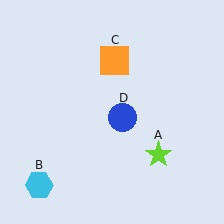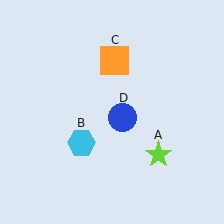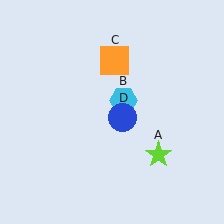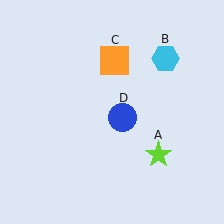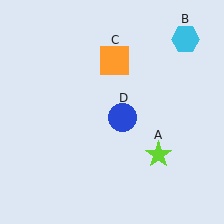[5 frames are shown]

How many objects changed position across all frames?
1 object changed position: cyan hexagon (object B).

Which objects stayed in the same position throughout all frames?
Lime star (object A) and orange square (object C) and blue circle (object D) remained stationary.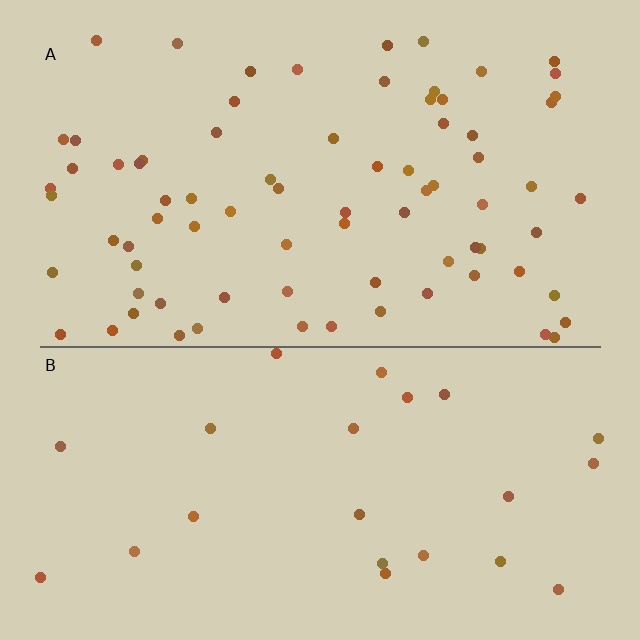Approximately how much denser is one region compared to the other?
Approximately 3.3× — region A over region B.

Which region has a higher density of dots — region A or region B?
A (the top).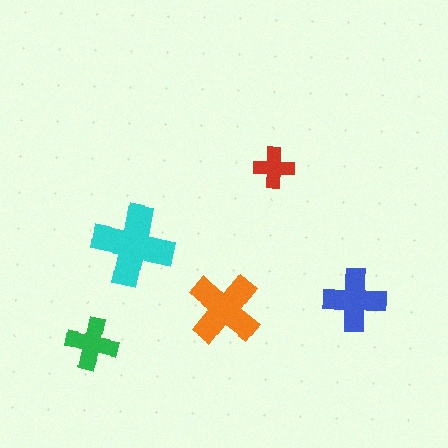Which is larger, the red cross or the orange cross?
The orange one.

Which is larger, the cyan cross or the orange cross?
The cyan one.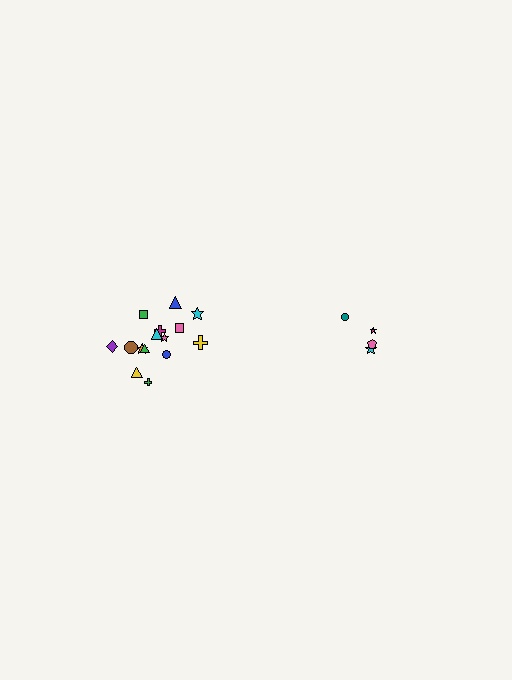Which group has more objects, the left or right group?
The left group.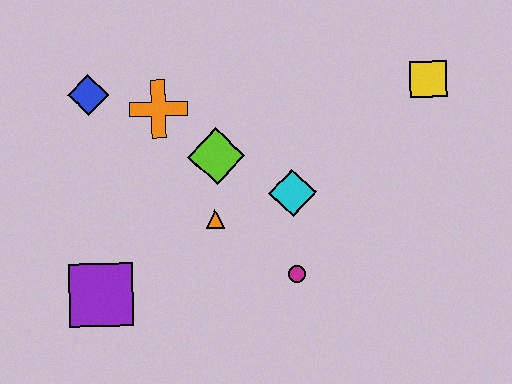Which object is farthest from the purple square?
The yellow square is farthest from the purple square.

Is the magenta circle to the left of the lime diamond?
No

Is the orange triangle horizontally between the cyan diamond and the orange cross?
Yes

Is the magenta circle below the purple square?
No